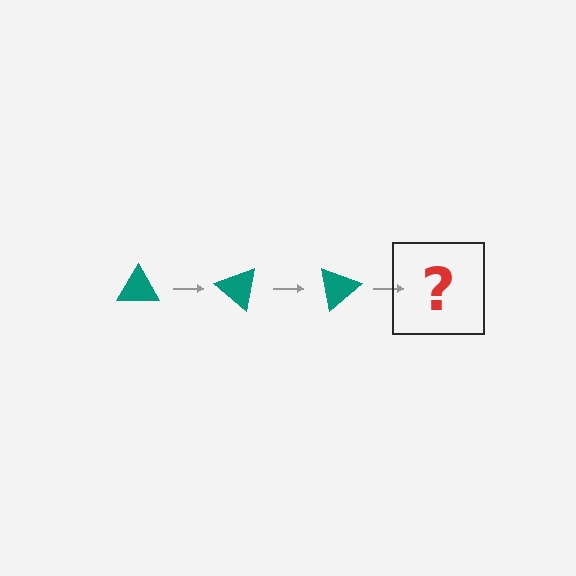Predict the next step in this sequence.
The next step is a teal triangle rotated 120 degrees.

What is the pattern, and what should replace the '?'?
The pattern is that the triangle rotates 40 degrees each step. The '?' should be a teal triangle rotated 120 degrees.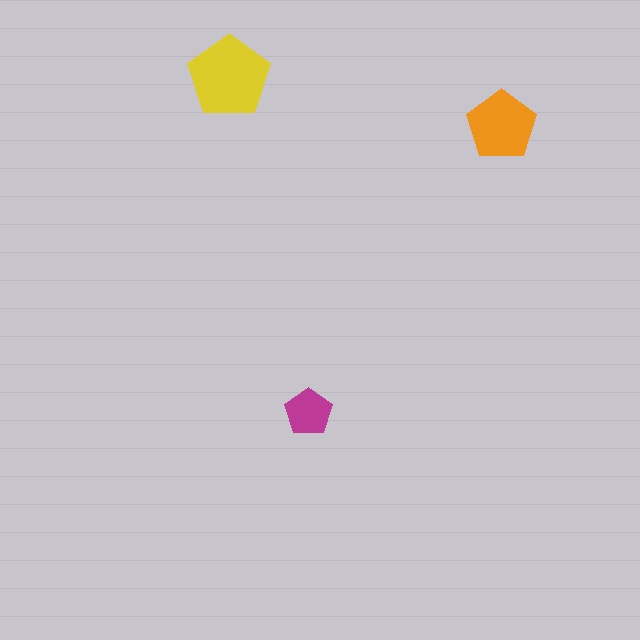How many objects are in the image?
There are 3 objects in the image.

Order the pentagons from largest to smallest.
the yellow one, the orange one, the magenta one.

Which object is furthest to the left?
The yellow pentagon is leftmost.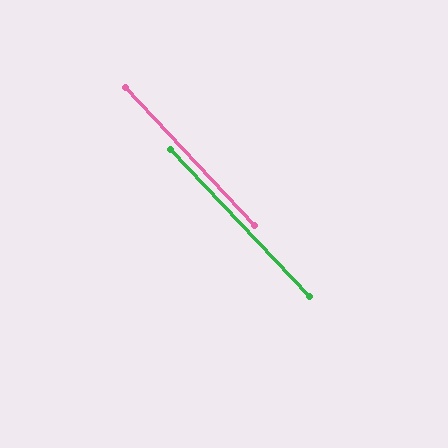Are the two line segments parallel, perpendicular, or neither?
Parallel — their directions differ by only 0.0°.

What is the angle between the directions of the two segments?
Approximately 0 degrees.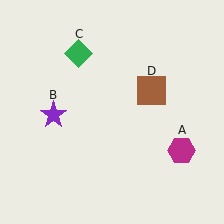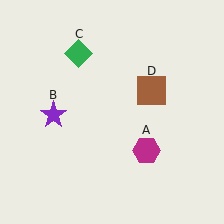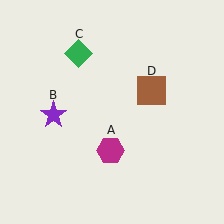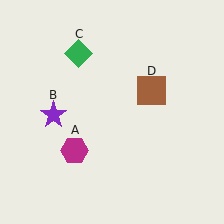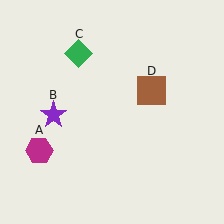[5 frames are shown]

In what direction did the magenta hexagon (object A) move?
The magenta hexagon (object A) moved left.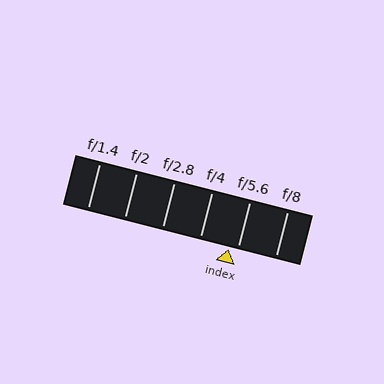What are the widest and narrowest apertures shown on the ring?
The widest aperture shown is f/1.4 and the narrowest is f/8.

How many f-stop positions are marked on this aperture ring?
There are 6 f-stop positions marked.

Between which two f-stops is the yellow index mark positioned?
The index mark is between f/4 and f/5.6.